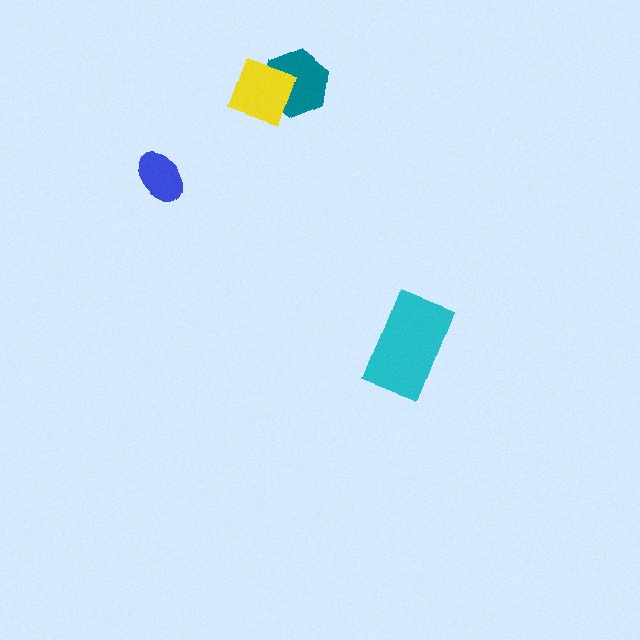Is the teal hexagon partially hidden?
Yes, it is partially covered by another shape.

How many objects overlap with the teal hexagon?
1 object overlaps with the teal hexagon.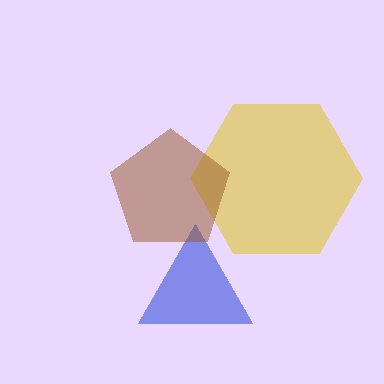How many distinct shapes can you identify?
There are 3 distinct shapes: a yellow hexagon, a blue triangle, a brown pentagon.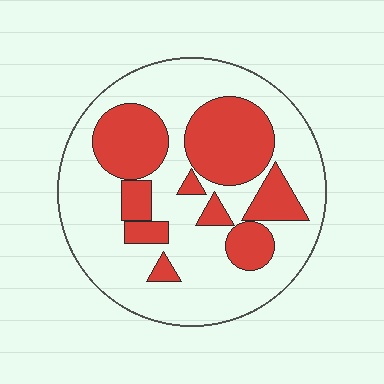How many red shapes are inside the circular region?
9.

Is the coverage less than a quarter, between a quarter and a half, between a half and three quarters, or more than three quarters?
Between a quarter and a half.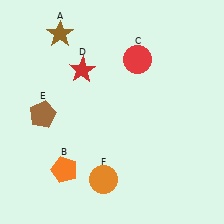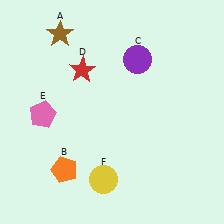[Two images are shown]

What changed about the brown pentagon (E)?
In Image 1, E is brown. In Image 2, it changed to pink.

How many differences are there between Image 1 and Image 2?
There are 3 differences between the two images.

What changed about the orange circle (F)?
In Image 1, F is orange. In Image 2, it changed to yellow.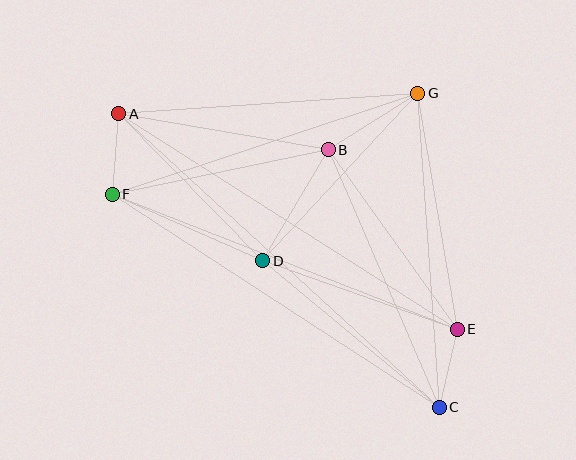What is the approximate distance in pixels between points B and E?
The distance between B and E is approximately 221 pixels.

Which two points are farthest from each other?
Points A and C are farthest from each other.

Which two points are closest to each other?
Points C and E are closest to each other.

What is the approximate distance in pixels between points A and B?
The distance between A and B is approximately 212 pixels.